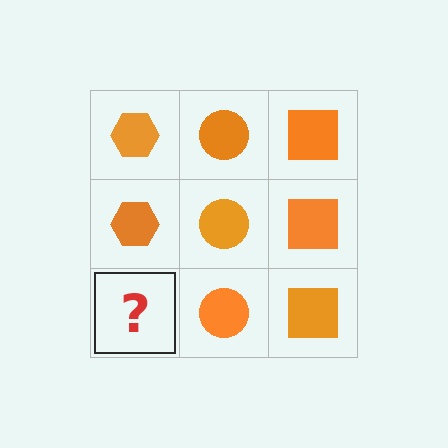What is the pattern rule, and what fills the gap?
The rule is that each column has a consistent shape. The gap should be filled with an orange hexagon.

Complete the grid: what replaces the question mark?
The question mark should be replaced with an orange hexagon.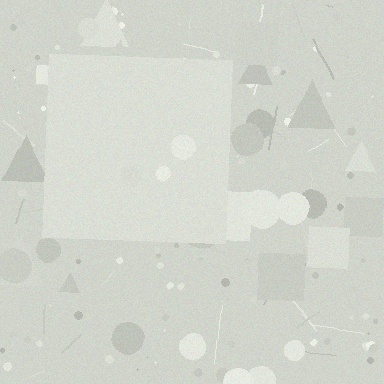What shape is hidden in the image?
A square is hidden in the image.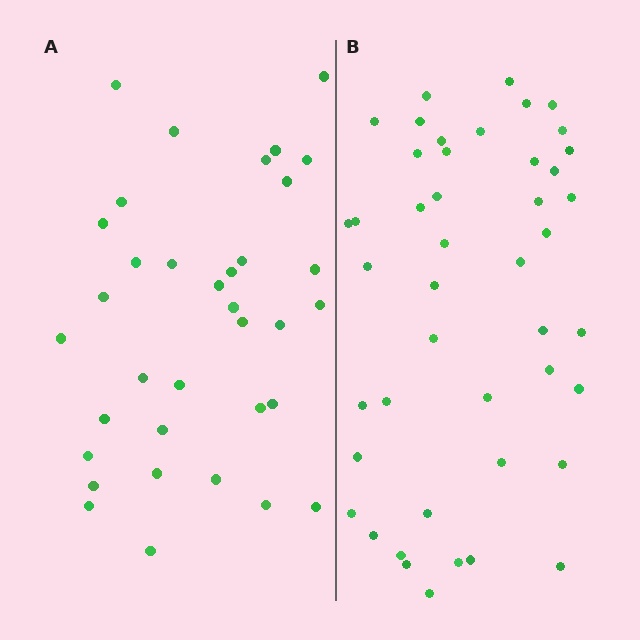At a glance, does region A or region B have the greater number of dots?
Region B (the right region) has more dots.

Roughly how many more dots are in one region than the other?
Region B has roughly 10 or so more dots than region A.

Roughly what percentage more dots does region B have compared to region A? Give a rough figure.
About 30% more.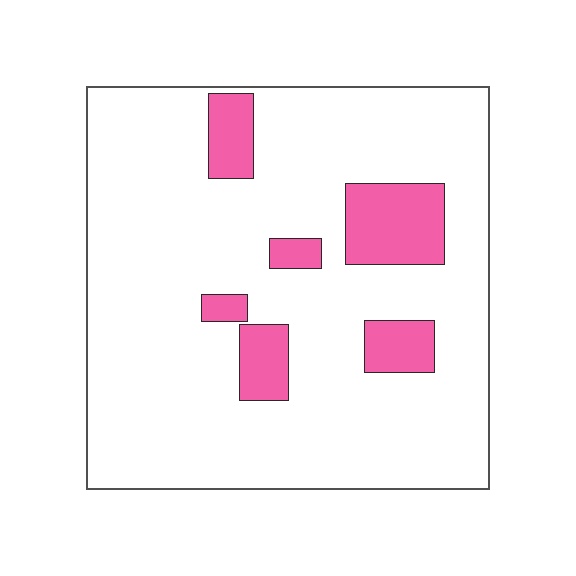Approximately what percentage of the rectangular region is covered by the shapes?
Approximately 15%.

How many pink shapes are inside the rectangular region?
6.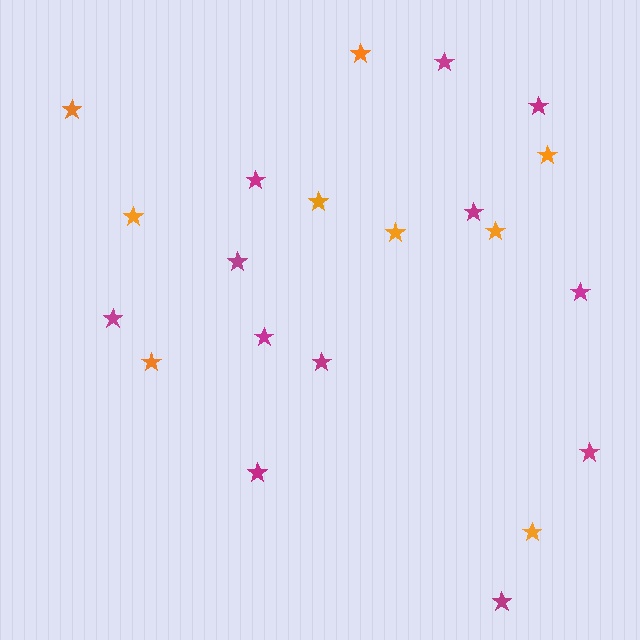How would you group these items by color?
There are 2 groups: one group of orange stars (9) and one group of magenta stars (12).